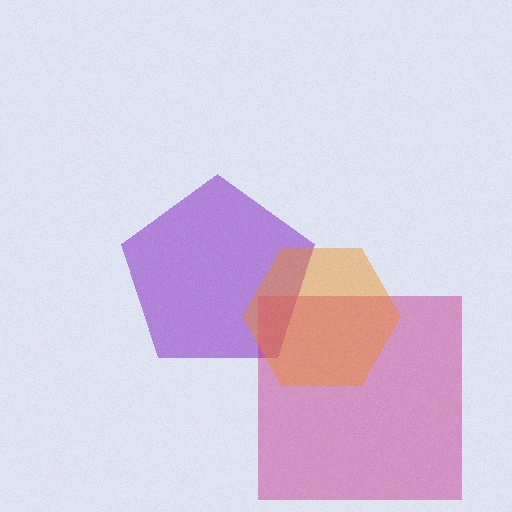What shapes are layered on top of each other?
The layered shapes are: a purple pentagon, a magenta square, an orange hexagon.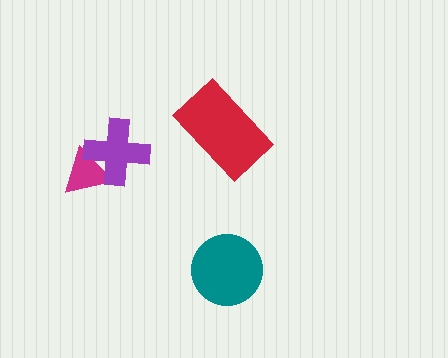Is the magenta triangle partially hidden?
Yes, it is partially covered by another shape.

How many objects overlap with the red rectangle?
0 objects overlap with the red rectangle.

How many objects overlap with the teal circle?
0 objects overlap with the teal circle.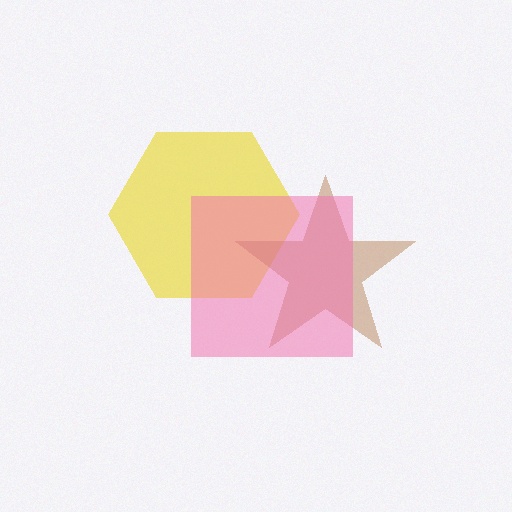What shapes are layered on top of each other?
The layered shapes are: a yellow hexagon, a brown star, a pink square.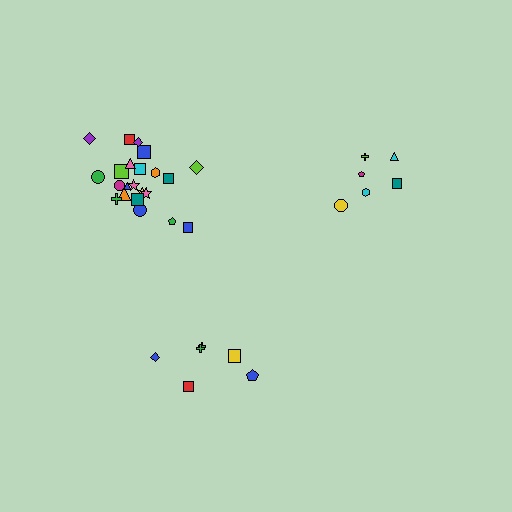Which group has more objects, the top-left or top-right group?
The top-left group.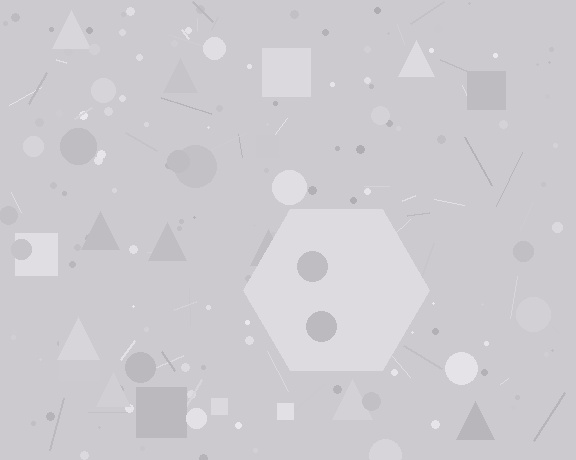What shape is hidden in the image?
A hexagon is hidden in the image.